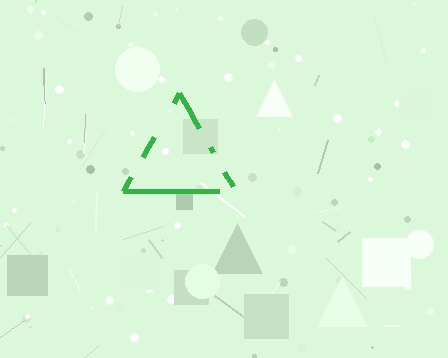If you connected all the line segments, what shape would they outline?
They would outline a triangle.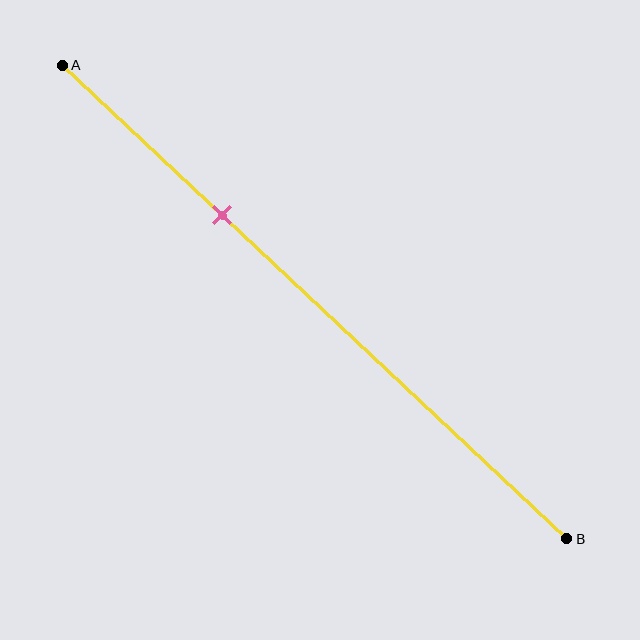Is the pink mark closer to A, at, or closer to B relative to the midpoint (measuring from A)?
The pink mark is closer to point A than the midpoint of segment AB.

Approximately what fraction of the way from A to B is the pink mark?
The pink mark is approximately 30% of the way from A to B.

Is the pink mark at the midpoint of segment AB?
No, the mark is at about 30% from A, not at the 50% midpoint.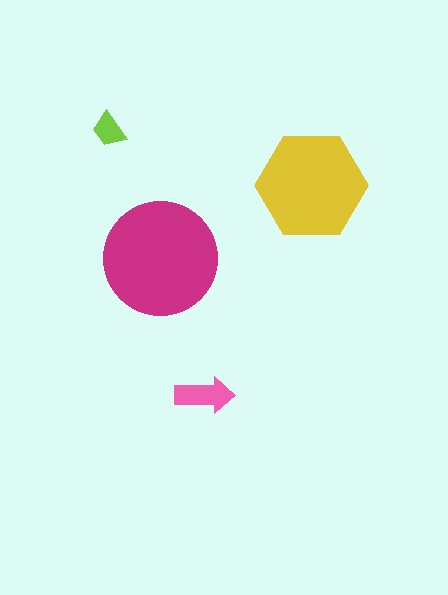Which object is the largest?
The magenta circle.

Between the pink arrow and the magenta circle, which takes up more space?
The magenta circle.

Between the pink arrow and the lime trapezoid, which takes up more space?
The pink arrow.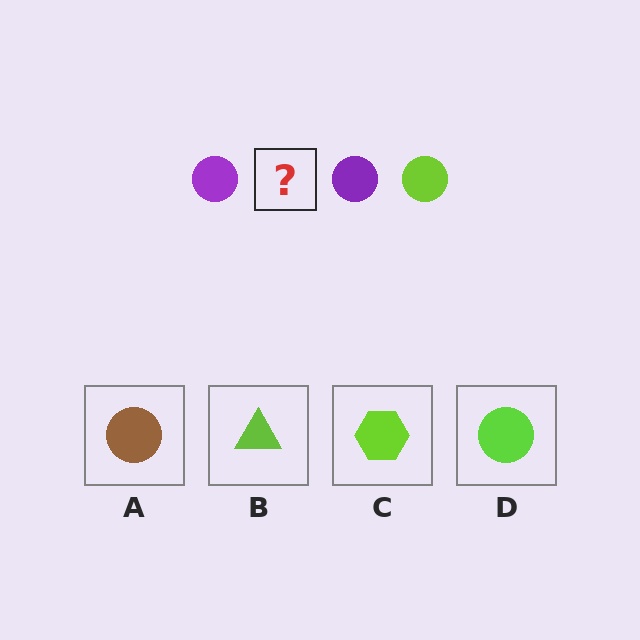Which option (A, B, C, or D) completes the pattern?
D.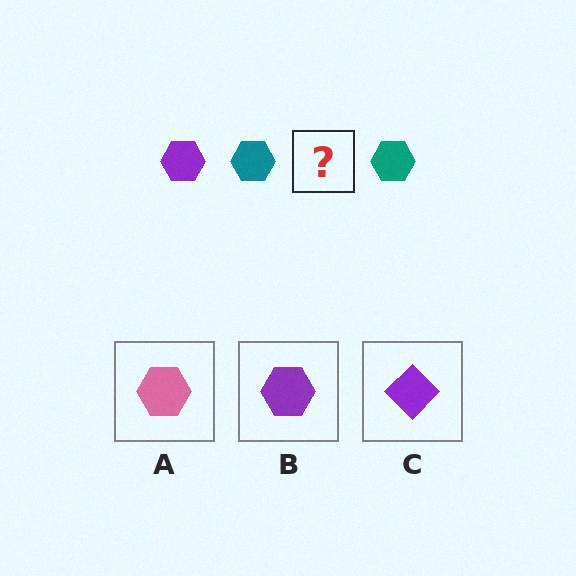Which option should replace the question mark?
Option B.